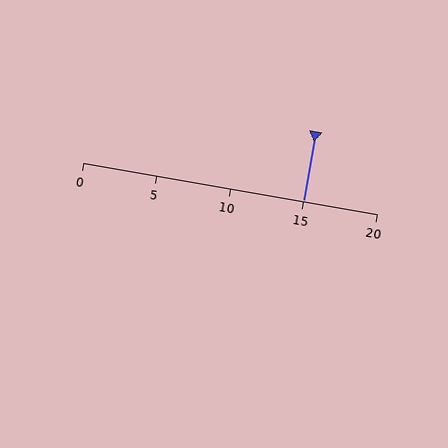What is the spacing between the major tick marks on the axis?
The major ticks are spaced 5 apart.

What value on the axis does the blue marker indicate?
The marker indicates approximately 15.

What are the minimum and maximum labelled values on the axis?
The axis runs from 0 to 20.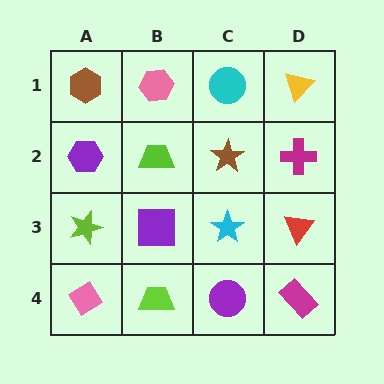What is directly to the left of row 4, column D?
A purple circle.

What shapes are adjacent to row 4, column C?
A cyan star (row 3, column C), a lime trapezoid (row 4, column B), a magenta rectangle (row 4, column D).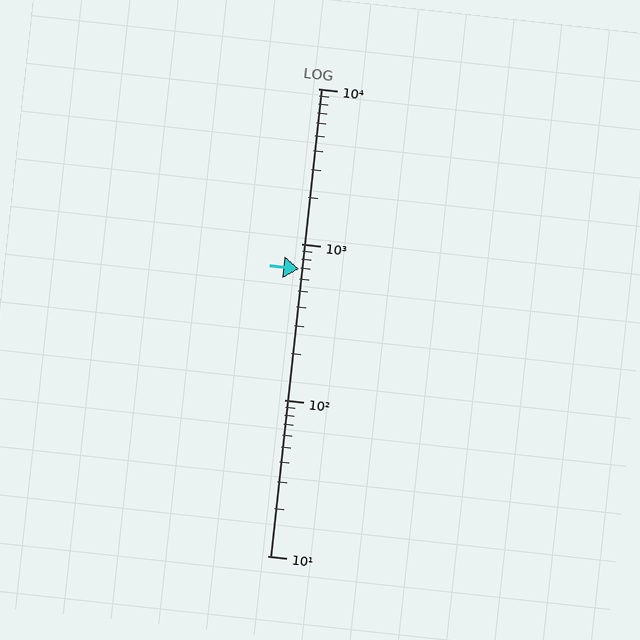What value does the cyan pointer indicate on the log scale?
The pointer indicates approximately 690.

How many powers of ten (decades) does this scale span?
The scale spans 3 decades, from 10 to 10000.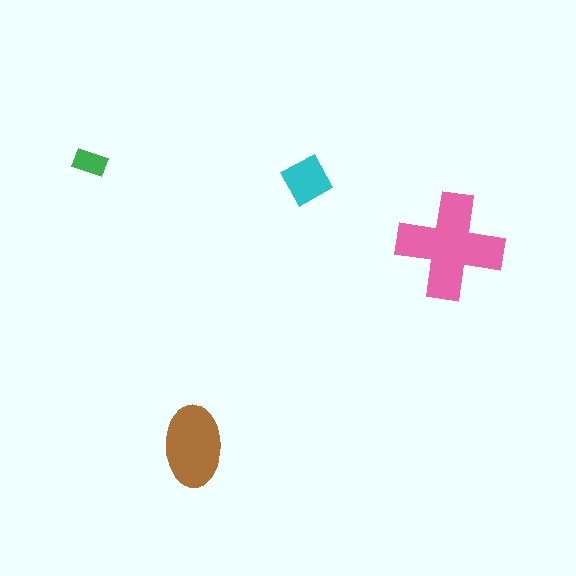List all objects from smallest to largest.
The green rectangle, the cyan square, the brown ellipse, the pink cross.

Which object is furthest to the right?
The pink cross is rightmost.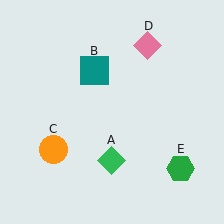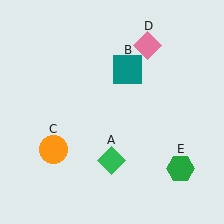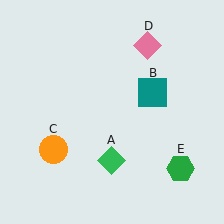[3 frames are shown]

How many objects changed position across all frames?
1 object changed position: teal square (object B).